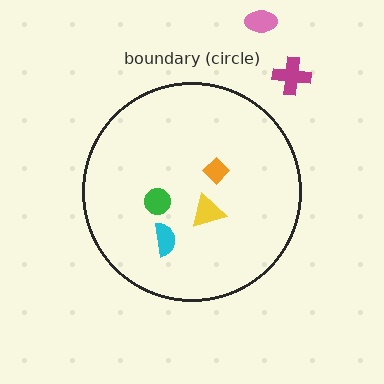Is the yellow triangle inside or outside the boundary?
Inside.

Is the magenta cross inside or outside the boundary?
Outside.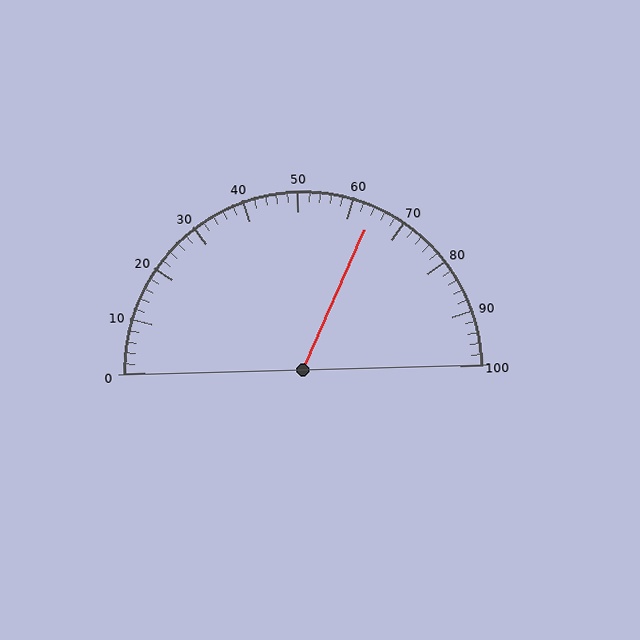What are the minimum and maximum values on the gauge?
The gauge ranges from 0 to 100.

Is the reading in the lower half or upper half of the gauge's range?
The reading is in the upper half of the range (0 to 100).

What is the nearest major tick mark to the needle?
The nearest major tick mark is 60.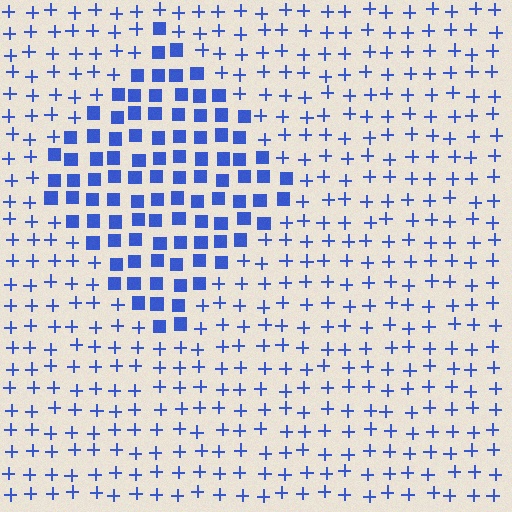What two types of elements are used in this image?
The image uses squares inside the diamond region and plus signs outside it.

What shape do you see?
I see a diamond.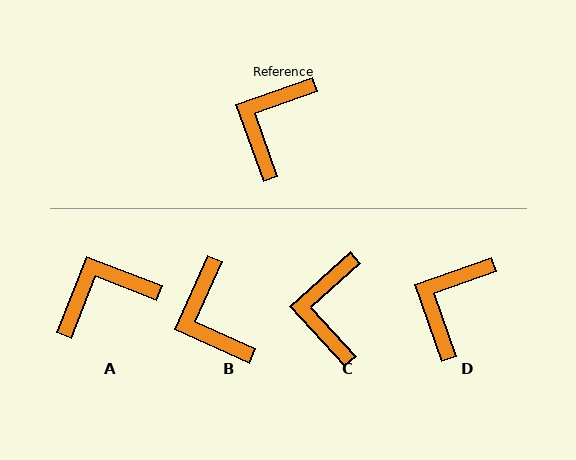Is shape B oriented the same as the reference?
No, it is off by about 46 degrees.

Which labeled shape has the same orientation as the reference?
D.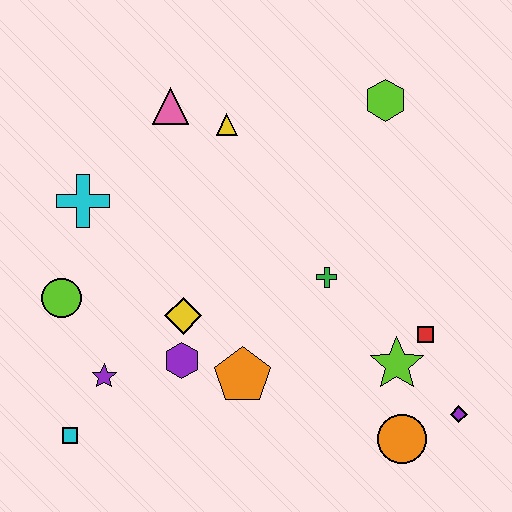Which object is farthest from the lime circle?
The purple diamond is farthest from the lime circle.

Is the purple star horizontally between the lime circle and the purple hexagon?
Yes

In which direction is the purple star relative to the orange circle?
The purple star is to the left of the orange circle.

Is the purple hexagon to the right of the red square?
No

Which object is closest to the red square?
The lime star is closest to the red square.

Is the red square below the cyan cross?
Yes